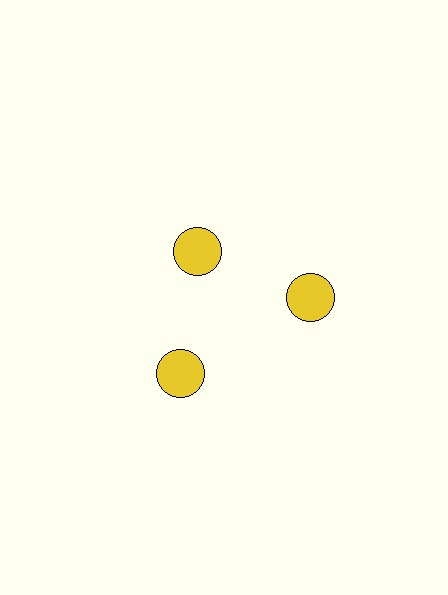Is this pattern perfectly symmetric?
No. The 3 yellow circles are arranged in a ring, but one element near the 11 o'clock position is pulled inward toward the center, breaking the 3-fold rotational symmetry.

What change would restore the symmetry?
The symmetry would be restored by moving it outward, back onto the ring so that all 3 circles sit at equal angles and equal distance from the center.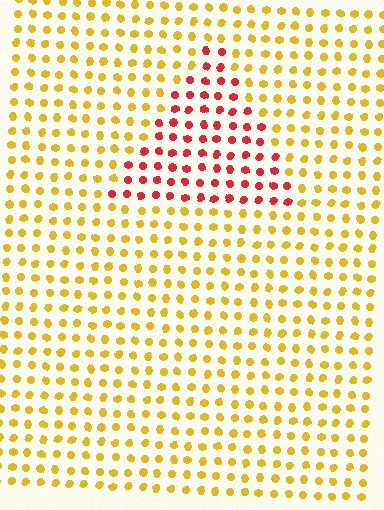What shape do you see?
I see a triangle.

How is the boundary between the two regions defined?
The boundary is defined purely by a slight shift in hue (about 56 degrees). Spacing, size, and orientation are identical on both sides.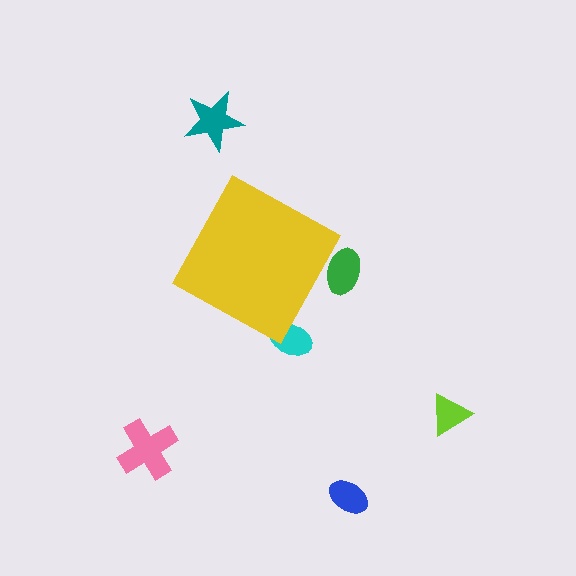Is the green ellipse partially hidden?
Yes, the green ellipse is partially hidden behind the yellow diamond.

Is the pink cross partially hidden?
No, the pink cross is fully visible.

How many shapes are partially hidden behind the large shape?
2 shapes are partially hidden.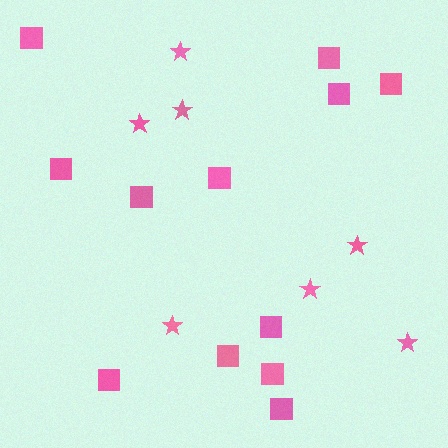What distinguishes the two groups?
There are 2 groups: one group of squares (12) and one group of stars (7).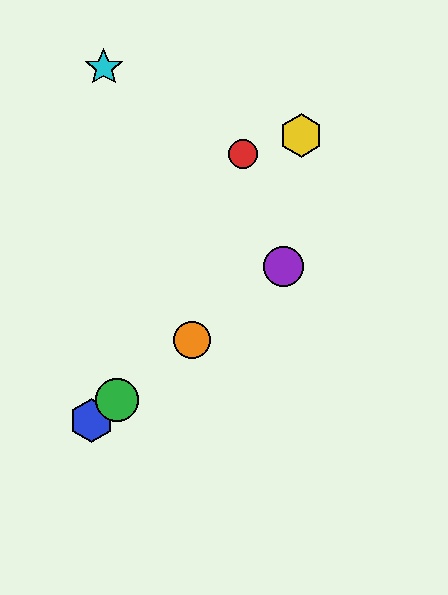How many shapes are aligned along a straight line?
4 shapes (the blue hexagon, the green circle, the purple circle, the orange circle) are aligned along a straight line.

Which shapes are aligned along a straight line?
The blue hexagon, the green circle, the purple circle, the orange circle are aligned along a straight line.